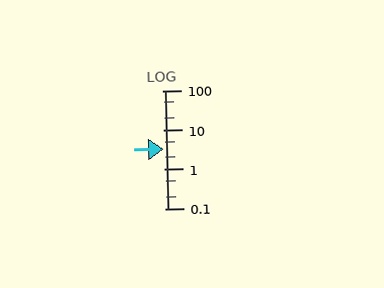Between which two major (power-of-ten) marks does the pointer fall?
The pointer is between 1 and 10.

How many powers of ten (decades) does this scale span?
The scale spans 3 decades, from 0.1 to 100.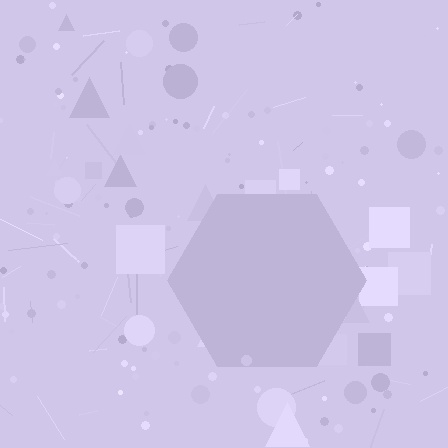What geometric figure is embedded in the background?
A hexagon is embedded in the background.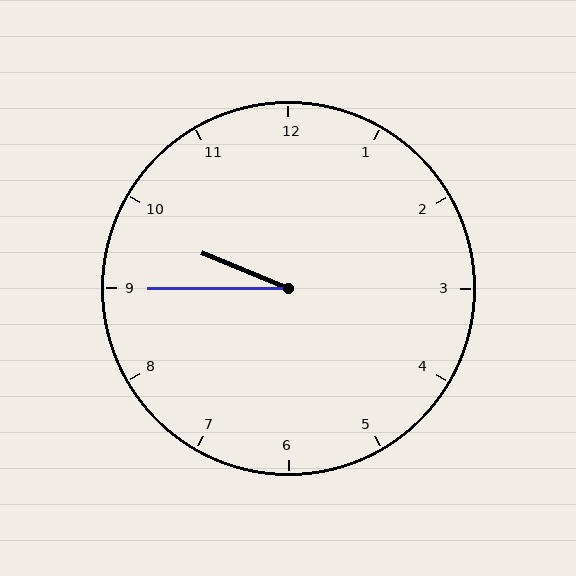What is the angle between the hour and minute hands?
Approximately 22 degrees.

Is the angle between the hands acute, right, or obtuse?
It is acute.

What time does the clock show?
9:45.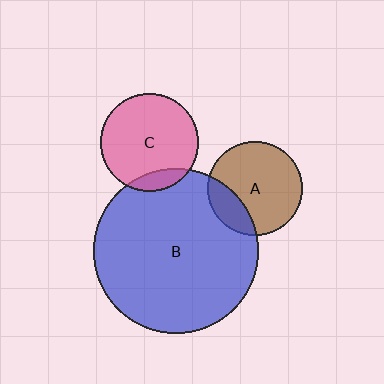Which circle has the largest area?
Circle B (blue).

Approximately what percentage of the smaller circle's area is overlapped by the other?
Approximately 20%.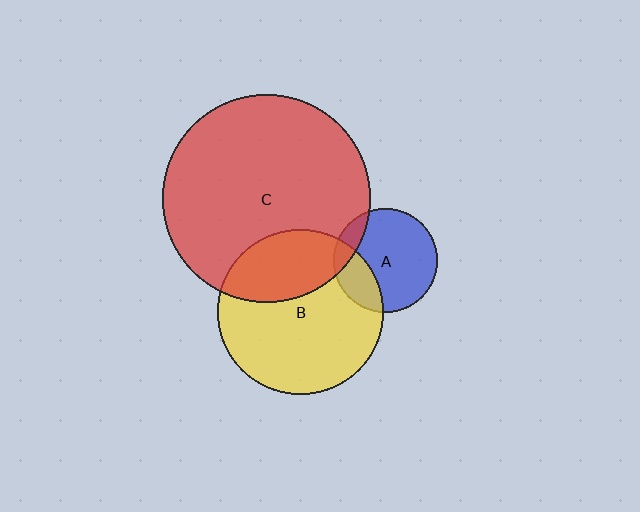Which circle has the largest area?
Circle C (red).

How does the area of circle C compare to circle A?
Approximately 4.0 times.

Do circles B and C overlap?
Yes.